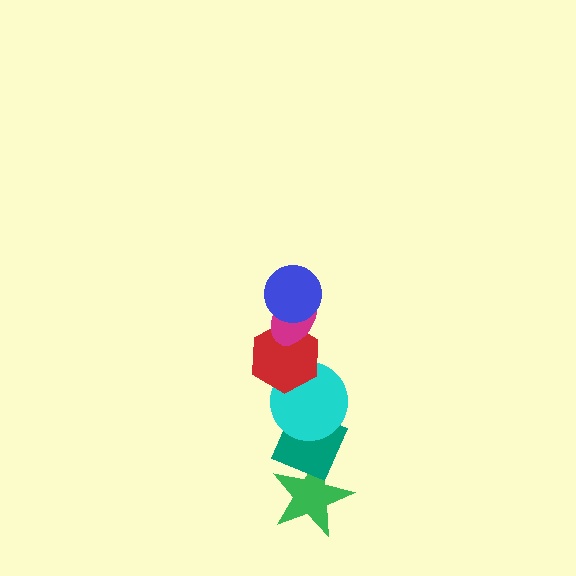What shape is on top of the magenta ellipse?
The blue circle is on top of the magenta ellipse.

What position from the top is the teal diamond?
The teal diamond is 5th from the top.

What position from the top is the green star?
The green star is 6th from the top.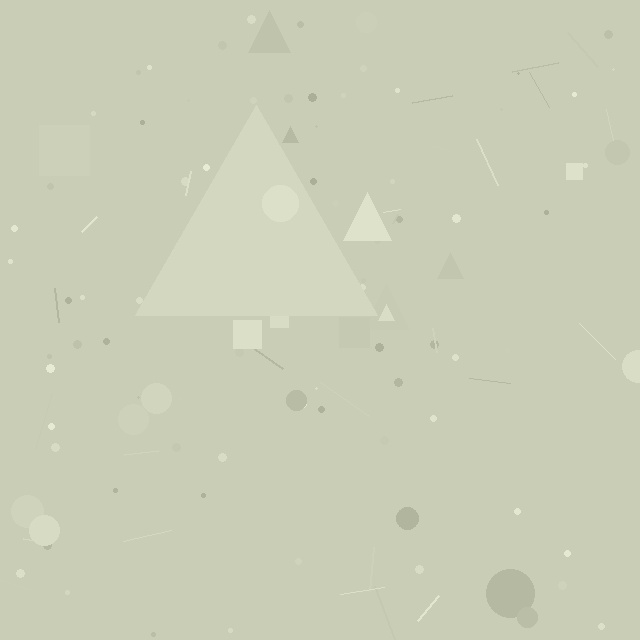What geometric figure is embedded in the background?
A triangle is embedded in the background.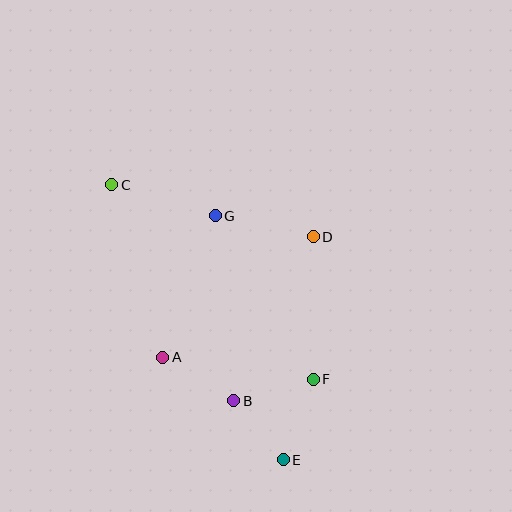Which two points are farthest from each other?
Points C and E are farthest from each other.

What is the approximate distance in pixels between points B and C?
The distance between B and C is approximately 248 pixels.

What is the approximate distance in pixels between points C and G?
The distance between C and G is approximately 108 pixels.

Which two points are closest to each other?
Points B and E are closest to each other.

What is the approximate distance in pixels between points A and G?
The distance between A and G is approximately 150 pixels.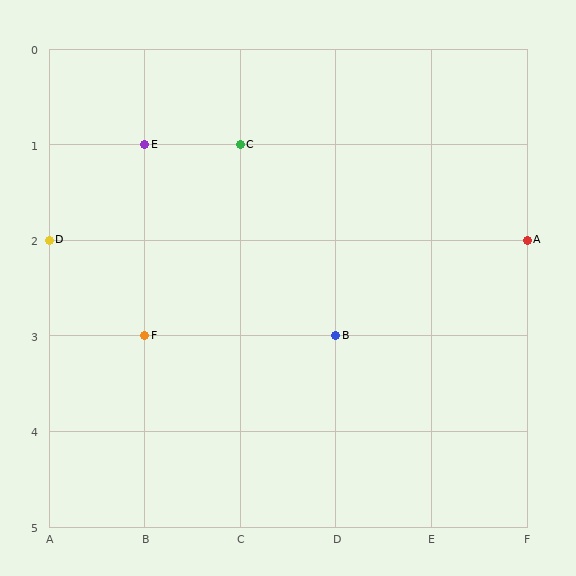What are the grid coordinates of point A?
Point A is at grid coordinates (F, 2).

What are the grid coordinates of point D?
Point D is at grid coordinates (A, 2).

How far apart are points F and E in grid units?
Points F and E are 2 rows apart.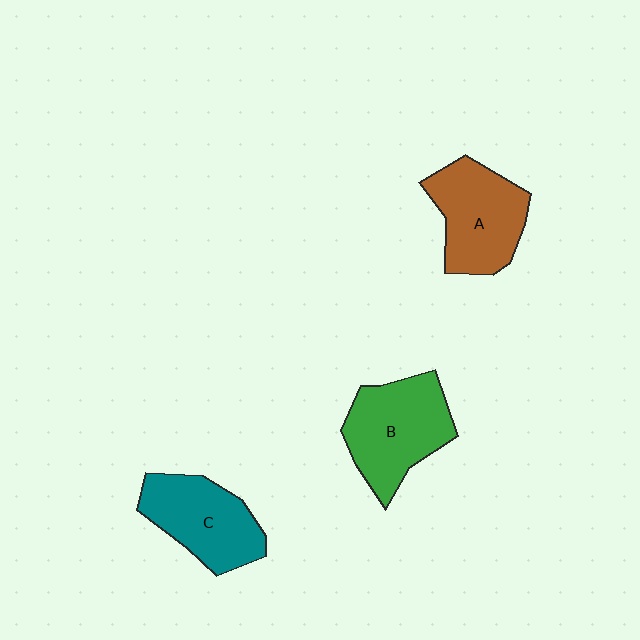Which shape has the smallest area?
Shape C (teal).